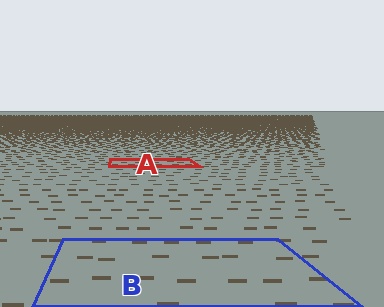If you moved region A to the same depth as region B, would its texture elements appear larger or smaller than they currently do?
They would appear larger. At a closer depth, the same texture elements are projected at a bigger on-screen size.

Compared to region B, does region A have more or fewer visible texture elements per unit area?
Region A has more texture elements per unit area — they are packed more densely because it is farther away.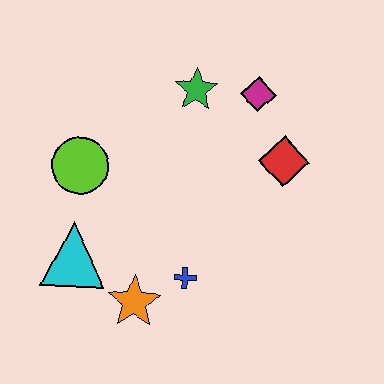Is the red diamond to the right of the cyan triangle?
Yes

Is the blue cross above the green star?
No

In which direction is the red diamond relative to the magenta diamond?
The red diamond is below the magenta diamond.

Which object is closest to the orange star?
The blue cross is closest to the orange star.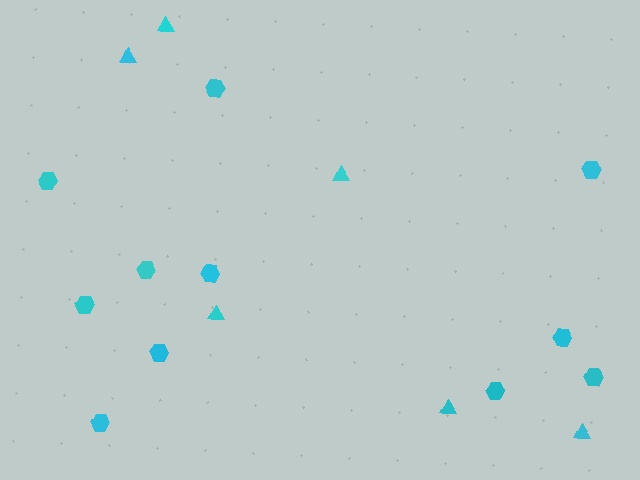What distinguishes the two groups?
There are 2 groups: one group of hexagons (11) and one group of triangles (6).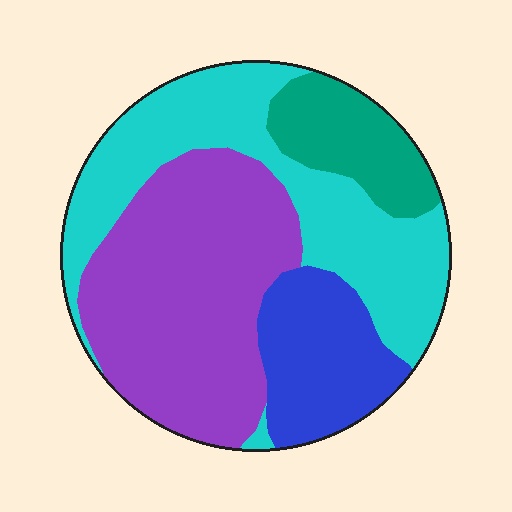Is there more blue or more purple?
Purple.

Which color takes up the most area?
Purple, at roughly 40%.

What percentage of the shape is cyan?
Cyan covers 34% of the shape.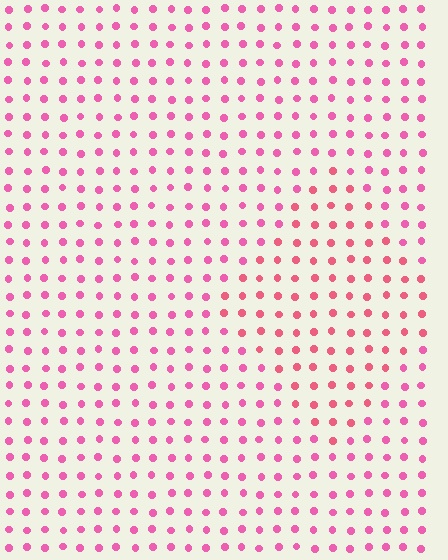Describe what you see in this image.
The image is filled with small pink elements in a uniform arrangement. A diamond-shaped region is visible where the elements are tinted to a slightly different hue, forming a subtle color boundary.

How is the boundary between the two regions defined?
The boundary is defined purely by a slight shift in hue (about 20 degrees). Spacing, size, and orientation are identical on both sides.